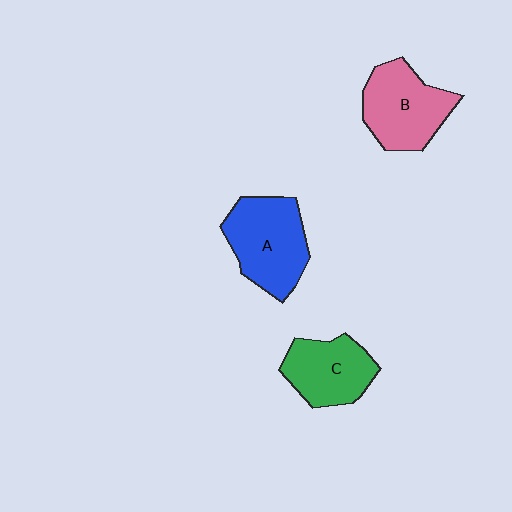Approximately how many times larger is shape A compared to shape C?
Approximately 1.3 times.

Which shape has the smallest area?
Shape C (green).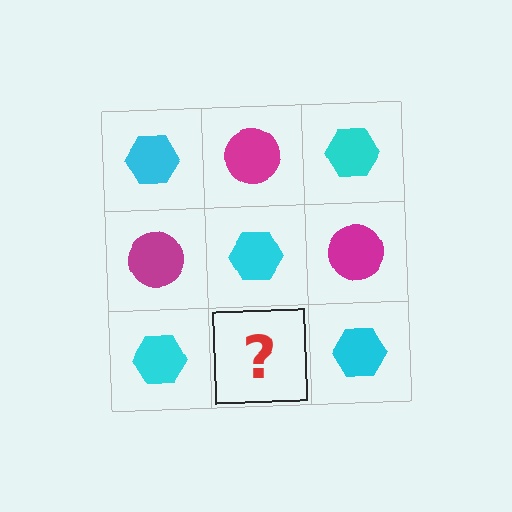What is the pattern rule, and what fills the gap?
The rule is that it alternates cyan hexagon and magenta circle in a checkerboard pattern. The gap should be filled with a magenta circle.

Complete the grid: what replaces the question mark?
The question mark should be replaced with a magenta circle.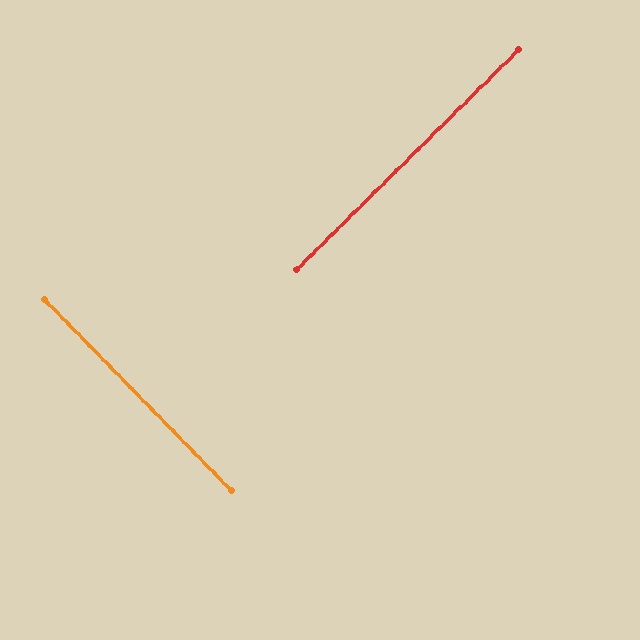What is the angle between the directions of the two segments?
Approximately 90 degrees.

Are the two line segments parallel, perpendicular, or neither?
Perpendicular — they meet at approximately 90°.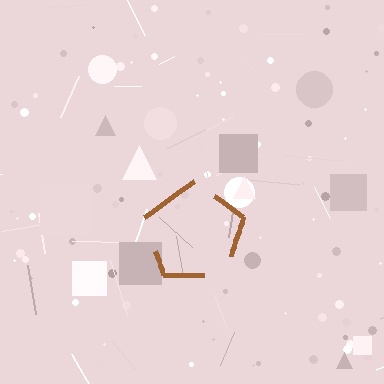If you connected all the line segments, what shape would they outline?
They would outline a pentagon.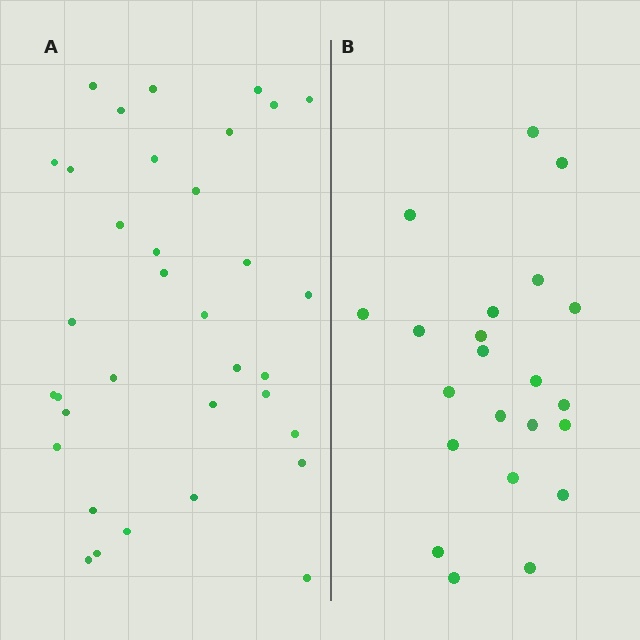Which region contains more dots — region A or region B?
Region A (the left region) has more dots.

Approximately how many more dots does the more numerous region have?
Region A has approximately 15 more dots than region B.